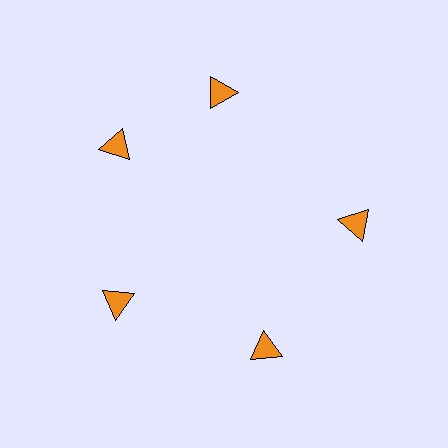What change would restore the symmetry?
The symmetry would be restored by rotating it back into even spacing with its neighbors so that all 5 triangles sit at equal angles and equal distance from the center.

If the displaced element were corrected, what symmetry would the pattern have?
It would have 5-fold rotational symmetry — the pattern would map onto itself every 72 degrees.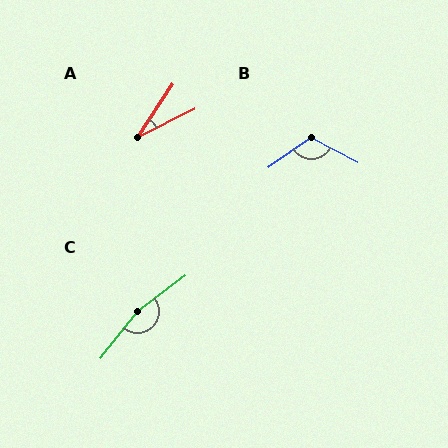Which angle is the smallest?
A, at approximately 31 degrees.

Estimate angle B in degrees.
Approximately 118 degrees.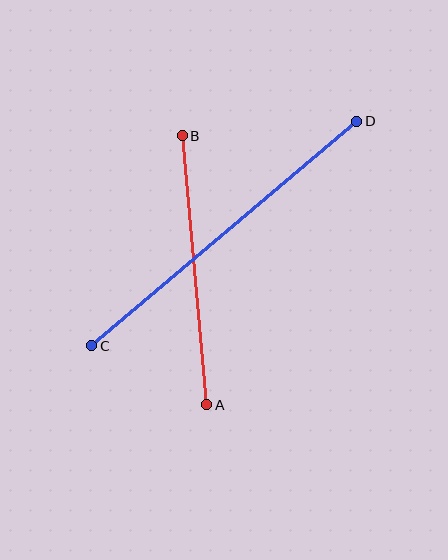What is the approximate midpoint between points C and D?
The midpoint is at approximately (224, 233) pixels.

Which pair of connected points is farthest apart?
Points C and D are farthest apart.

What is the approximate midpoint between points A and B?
The midpoint is at approximately (194, 270) pixels.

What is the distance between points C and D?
The distance is approximately 347 pixels.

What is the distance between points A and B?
The distance is approximately 270 pixels.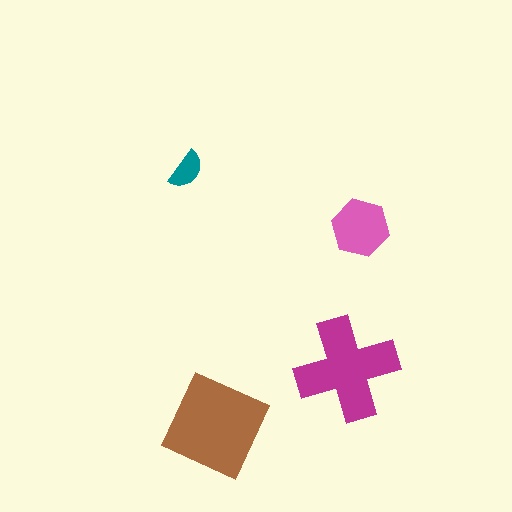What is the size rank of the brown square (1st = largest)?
1st.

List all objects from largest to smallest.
The brown square, the magenta cross, the pink hexagon, the teal semicircle.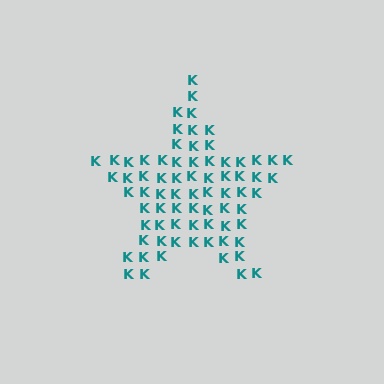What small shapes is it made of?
It is made of small letter K's.